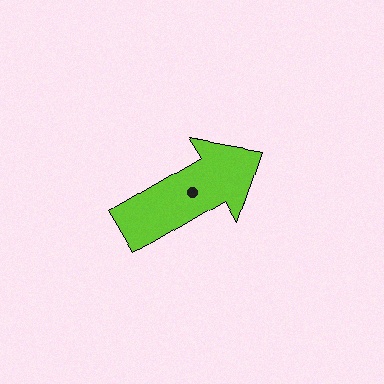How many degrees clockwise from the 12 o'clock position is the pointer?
Approximately 59 degrees.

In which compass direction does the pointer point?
Northeast.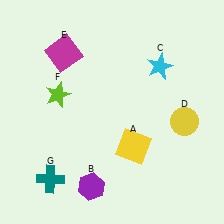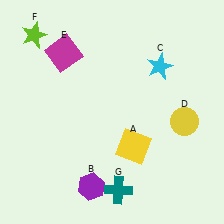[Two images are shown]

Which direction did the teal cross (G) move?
The teal cross (G) moved right.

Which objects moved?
The objects that moved are: the lime star (F), the teal cross (G).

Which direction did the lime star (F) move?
The lime star (F) moved up.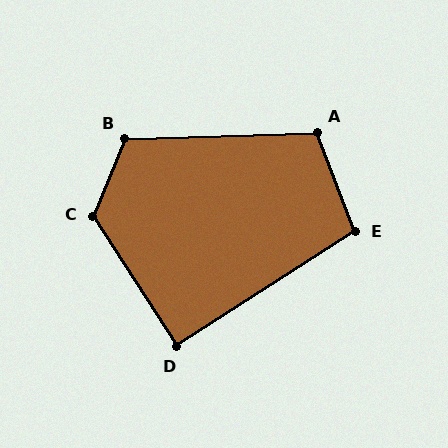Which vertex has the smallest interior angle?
D, at approximately 90 degrees.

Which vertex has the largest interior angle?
C, at approximately 125 degrees.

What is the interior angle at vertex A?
Approximately 109 degrees (obtuse).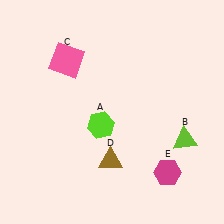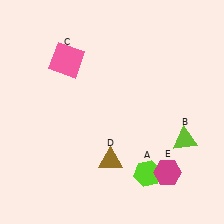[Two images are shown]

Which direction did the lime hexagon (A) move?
The lime hexagon (A) moved down.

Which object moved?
The lime hexagon (A) moved down.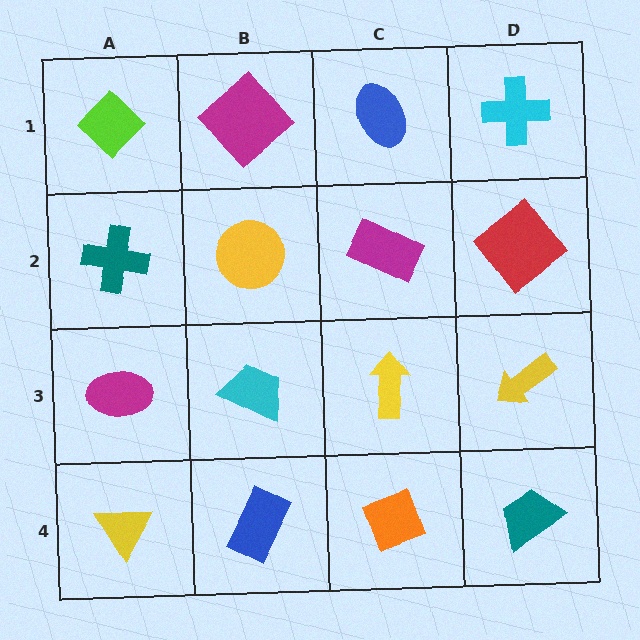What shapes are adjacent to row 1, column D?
A red diamond (row 2, column D), a blue ellipse (row 1, column C).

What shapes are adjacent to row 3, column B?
A yellow circle (row 2, column B), a blue rectangle (row 4, column B), a magenta ellipse (row 3, column A), a yellow arrow (row 3, column C).